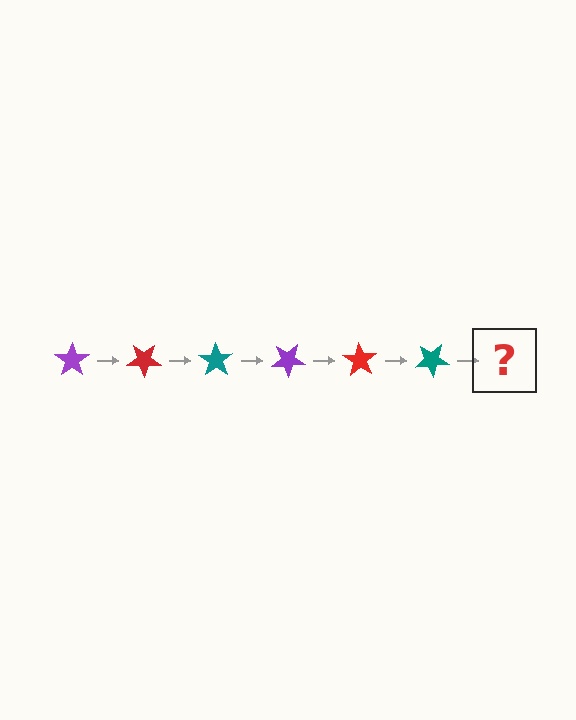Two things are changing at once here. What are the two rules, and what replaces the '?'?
The two rules are that it rotates 35 degrees each step and the color cycles through purple, red, and teal. The '?' should be a purple star, rotated 210 degrees from the start.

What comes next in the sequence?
The next element should be a purple star, rotated 210 degrees from the start.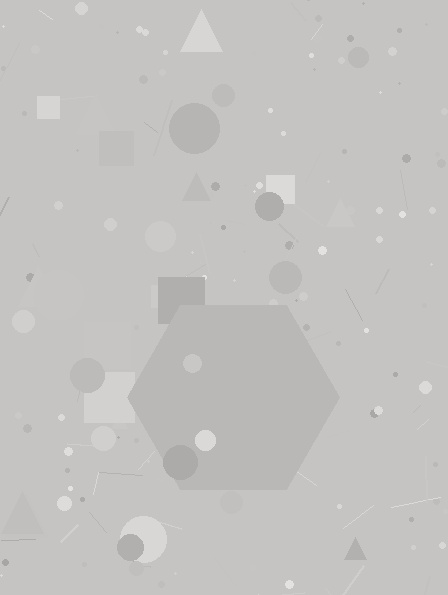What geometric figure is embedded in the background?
A hexagon is embedded in the background.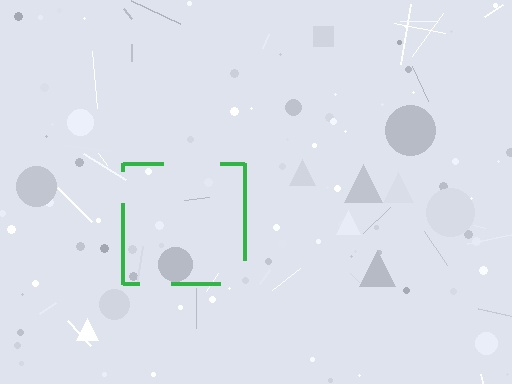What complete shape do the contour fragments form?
The contour fragments form a square.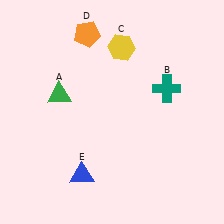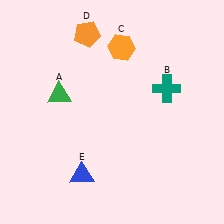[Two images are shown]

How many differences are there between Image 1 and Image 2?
There is 1 difference between the two images.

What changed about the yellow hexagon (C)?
In Image 1, C is yellow. In Image 2, it changed to orange.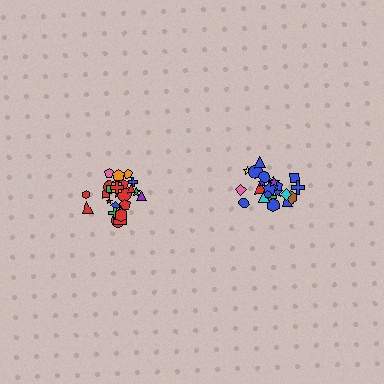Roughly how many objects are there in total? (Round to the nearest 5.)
Roughly 45 objects in total.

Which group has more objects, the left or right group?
The left group.